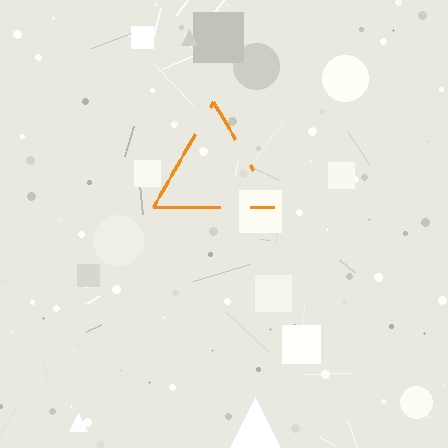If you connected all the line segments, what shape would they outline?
They would outline a triangle.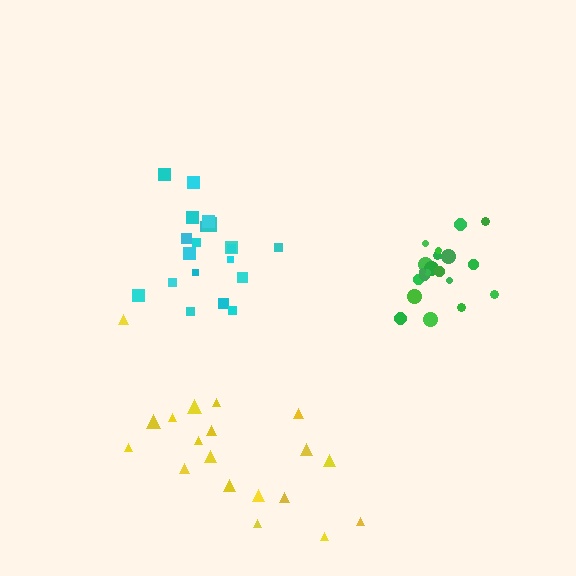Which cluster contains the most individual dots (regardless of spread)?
Cyan (20).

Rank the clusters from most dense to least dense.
green, cyan, yellow.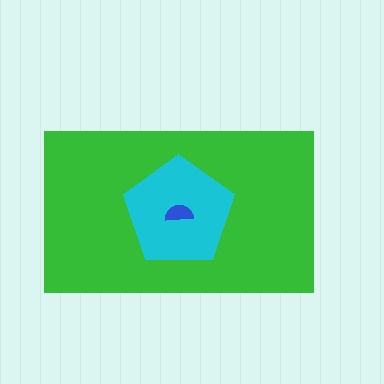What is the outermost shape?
The green rectangle.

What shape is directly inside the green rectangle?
The cyan pentagon.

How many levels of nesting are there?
3.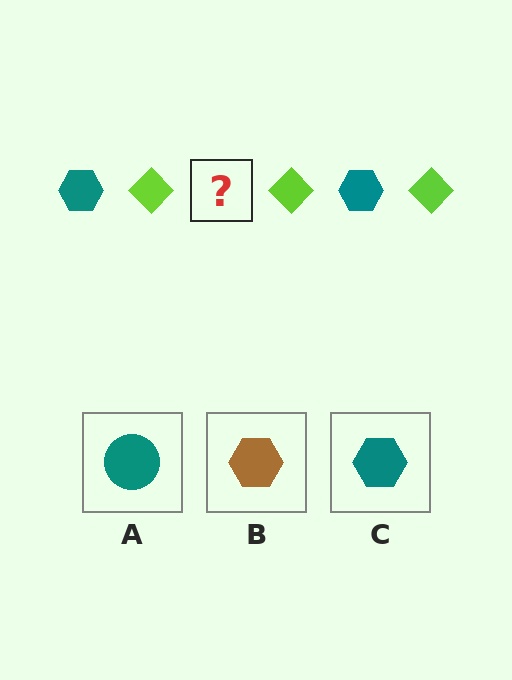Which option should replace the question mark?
Option C.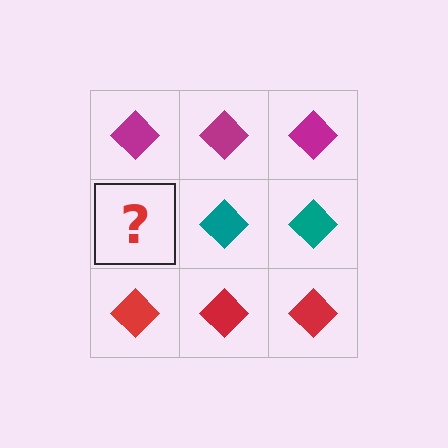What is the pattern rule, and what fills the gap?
The rule is that each row has a consistent color. The gap should be filled with a teal diamond.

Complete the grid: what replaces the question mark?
The question mark should be replaced with a teal diamond.